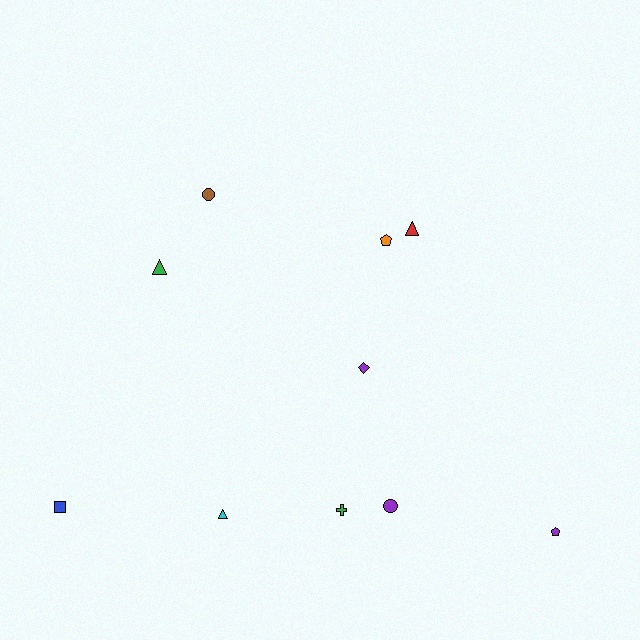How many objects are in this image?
There are 10 objects.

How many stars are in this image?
There are no stars.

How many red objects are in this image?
There is 1 red object.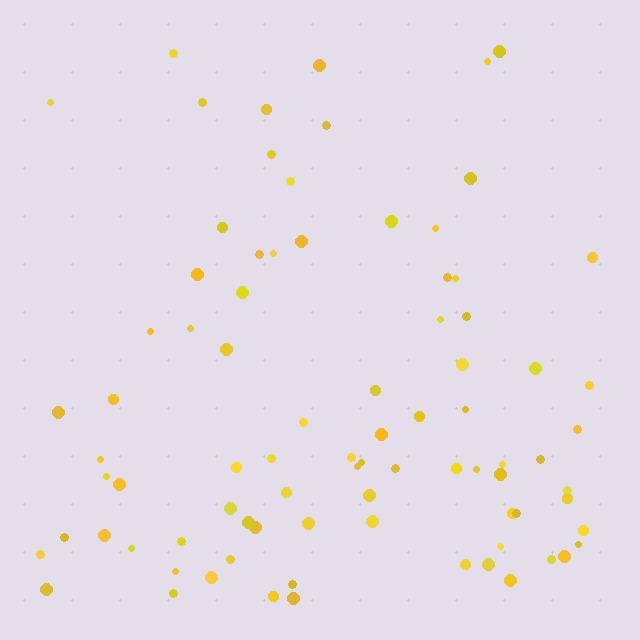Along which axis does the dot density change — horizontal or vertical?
Vertical.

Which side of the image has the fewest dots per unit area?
The top.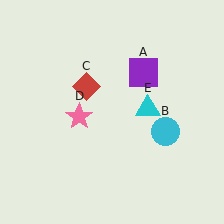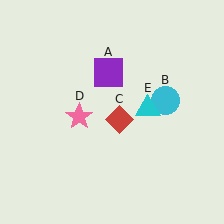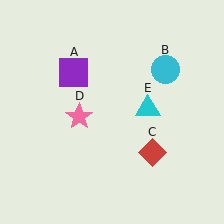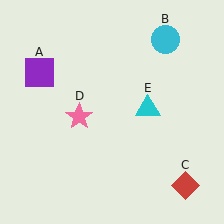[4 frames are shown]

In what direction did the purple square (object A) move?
The purple square (object A) moved left.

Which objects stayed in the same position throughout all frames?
Pink star (object D) and cyan triangle (object E) remained stationary.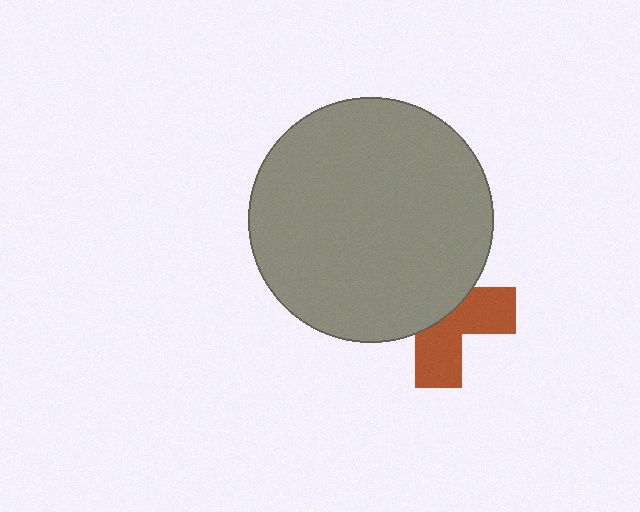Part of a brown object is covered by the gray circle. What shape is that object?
It is a cross.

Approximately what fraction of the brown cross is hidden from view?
Roughly 55% of the brown cross is hidden behind the gray circle.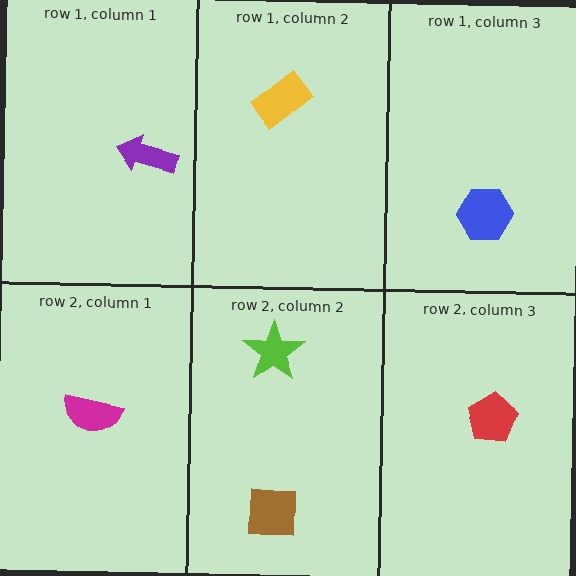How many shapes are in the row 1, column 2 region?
1.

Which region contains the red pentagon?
The row 2, column 3 region.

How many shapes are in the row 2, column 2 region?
2.